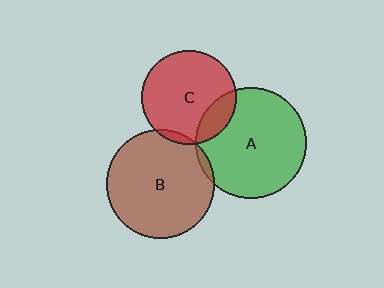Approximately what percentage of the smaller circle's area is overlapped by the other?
Approximately 5%.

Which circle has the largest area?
Circle A (green).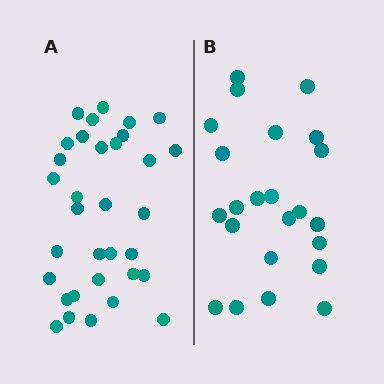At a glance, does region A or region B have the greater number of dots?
Region A (the left region) has more dots.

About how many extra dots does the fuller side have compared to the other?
Region A has roughly 10 or so more dots than region B.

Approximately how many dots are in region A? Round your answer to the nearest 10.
About 30 dots. (The exact count is 33, which rounds to 30.)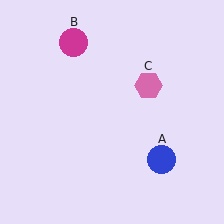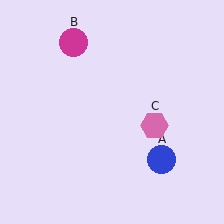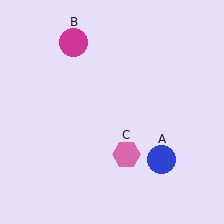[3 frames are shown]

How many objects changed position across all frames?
1 object changed position: pink hexagon (object C).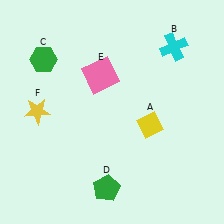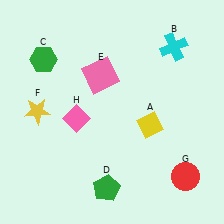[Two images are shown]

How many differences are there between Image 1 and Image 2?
There are 2 differences between the two images.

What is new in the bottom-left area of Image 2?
A pink diamond (H) was added in the bottom-left area of Image 2.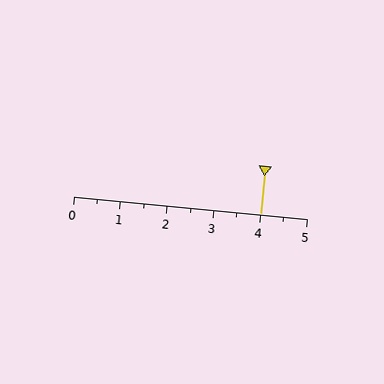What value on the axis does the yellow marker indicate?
The marker indicates approximately 4.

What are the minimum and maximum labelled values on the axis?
The axis runs from 0 to 5.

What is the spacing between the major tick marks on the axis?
The major ticks are spaced 1 apart.